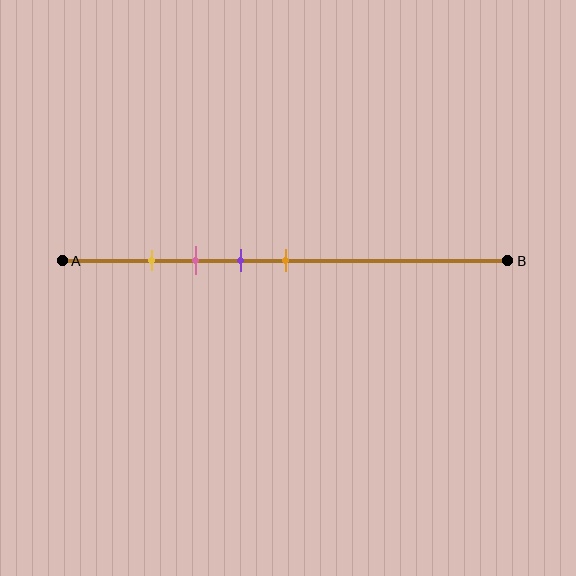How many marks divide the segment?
There are 4 marks dividing the segment.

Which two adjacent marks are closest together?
The yellow and pink marks are the closest adjacent pair.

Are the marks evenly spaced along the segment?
Yes, the marks are approximately evenly spaced.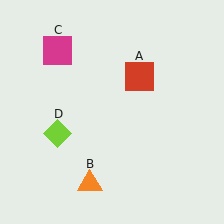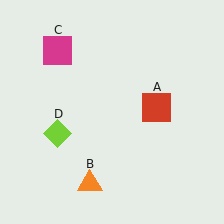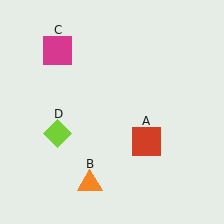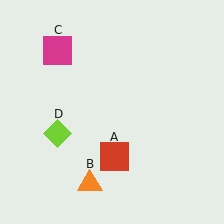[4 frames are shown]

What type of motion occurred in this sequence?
The red square (object A) rotated clockwise around the center of the scene.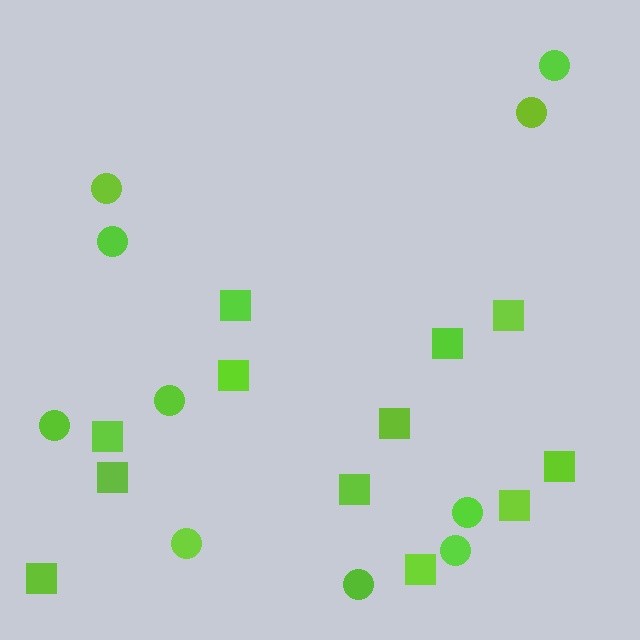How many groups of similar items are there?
There are 2 groups: one group of circles (10) and one group of squares (12).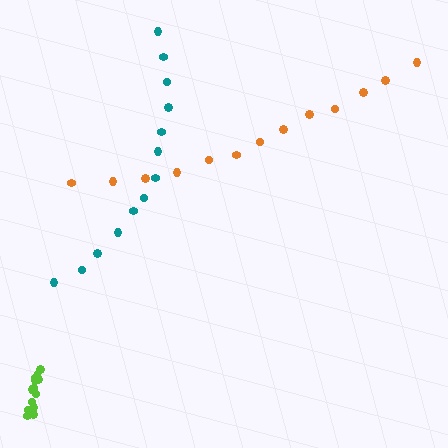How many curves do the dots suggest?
There are 3 distinct paths.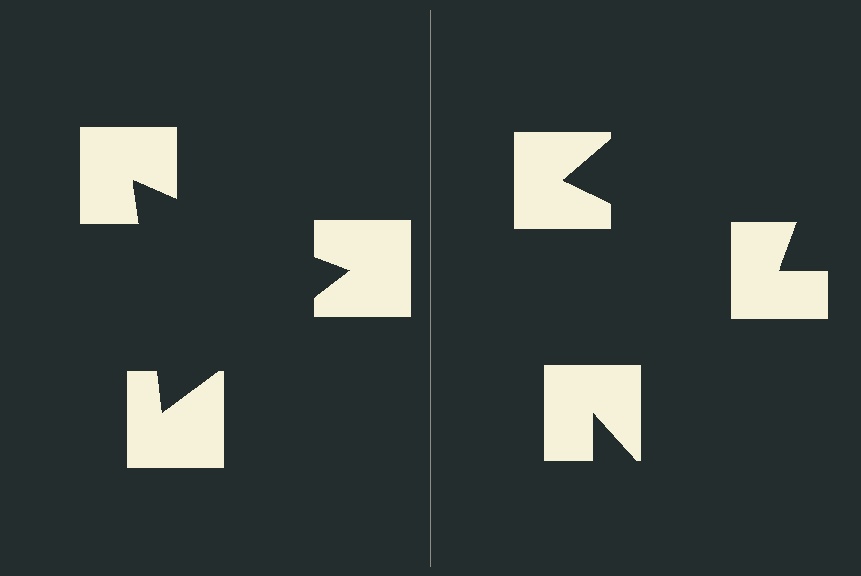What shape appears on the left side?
An illusory triangle.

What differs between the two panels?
The notched squares are positioned identically on both sides; only the wedge orientations differ. On the left they align to a triangle; on the right they are misaligned.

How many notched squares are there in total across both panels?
6 — 3 on each side.